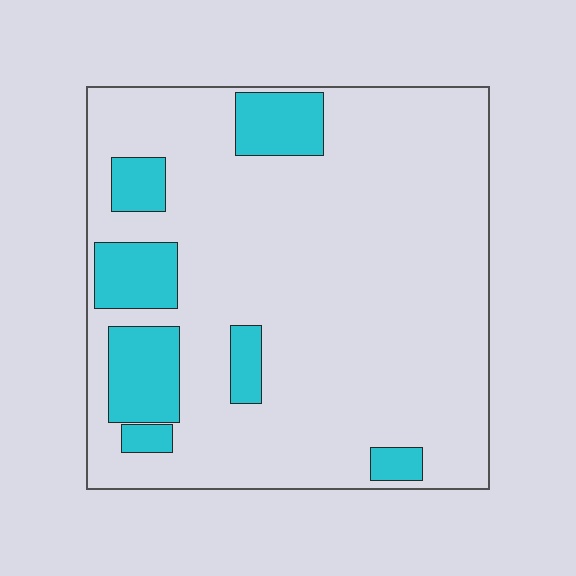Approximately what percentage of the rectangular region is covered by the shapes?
Approximately 15%.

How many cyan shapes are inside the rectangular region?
7.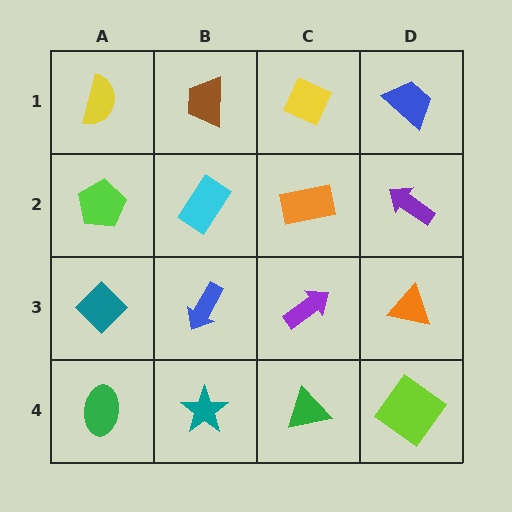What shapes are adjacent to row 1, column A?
A lime pentagon (row 2, column A), a brown trapezoid (row 1, column B).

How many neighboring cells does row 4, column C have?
3.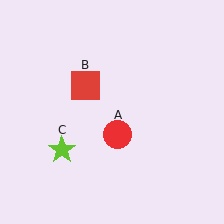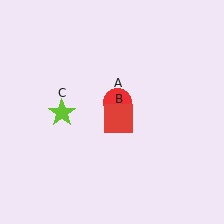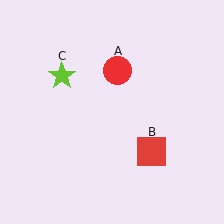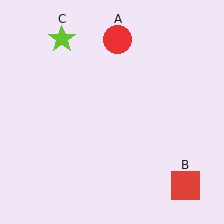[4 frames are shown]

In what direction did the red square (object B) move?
The red square (object B) moved down and to the right.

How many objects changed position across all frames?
3 objects changed position: red circle (object A), red square (object B), lime star (object C).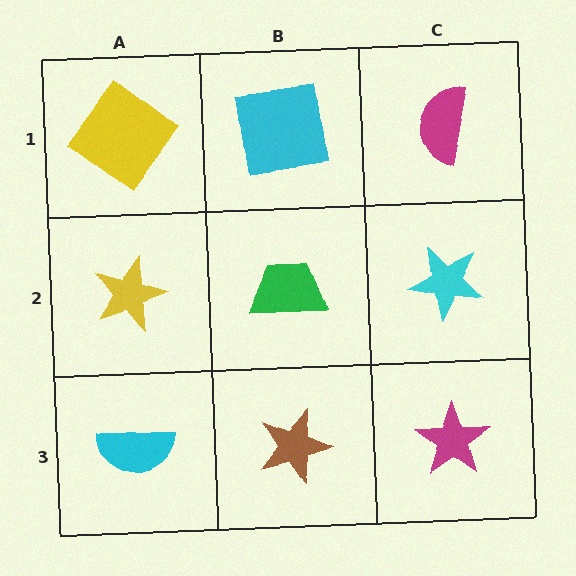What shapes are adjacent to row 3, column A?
A yellow star (row 2, column A), a brown star (row 3, column B).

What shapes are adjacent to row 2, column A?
A yellow diamond (row 1, column A), a cyan semicircle (row 3, column A), a green trapezoid (row 2, column B).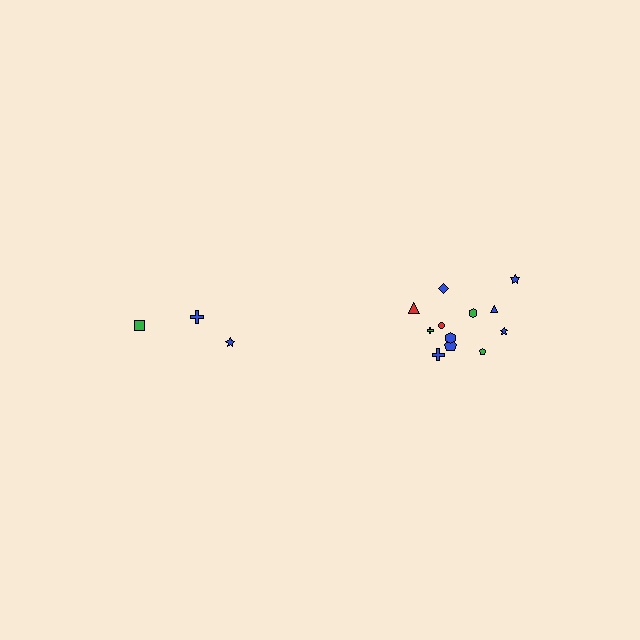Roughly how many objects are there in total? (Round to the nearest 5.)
Roughly 15 objects in total.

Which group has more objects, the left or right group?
The right group.